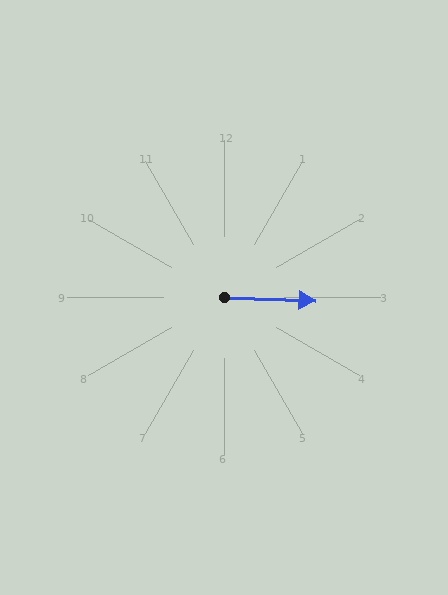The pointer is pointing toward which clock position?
Roughly 3 o'clock.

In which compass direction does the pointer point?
East.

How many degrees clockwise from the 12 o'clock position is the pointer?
Approximately 92 degrees.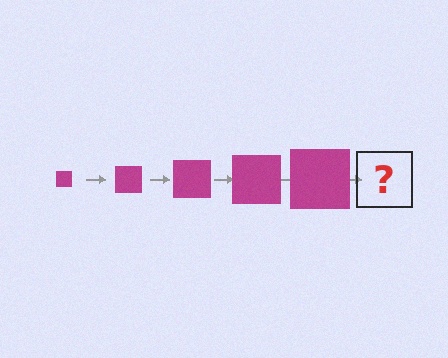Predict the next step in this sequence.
The next step is a magenta square, larger than the previous one.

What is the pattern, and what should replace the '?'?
The pattern is that the square gets progressively larger each step. The '?' should be a magenta square, larger than the previous one.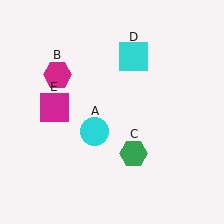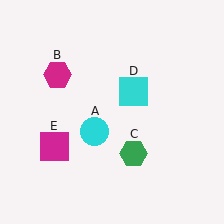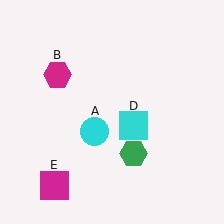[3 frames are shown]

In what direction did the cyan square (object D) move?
The cyan square (object D) moved down.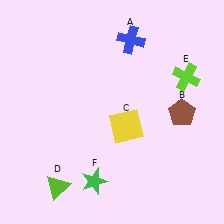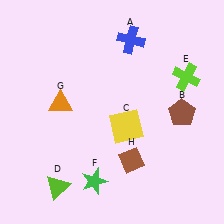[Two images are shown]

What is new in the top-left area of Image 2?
An orange triangle (G) was added in the top-left area of Image 2.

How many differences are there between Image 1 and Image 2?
There are 2 differences between the two images.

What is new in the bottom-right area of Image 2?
A brown diamond (H) was added in the bottom-right area of Image 2.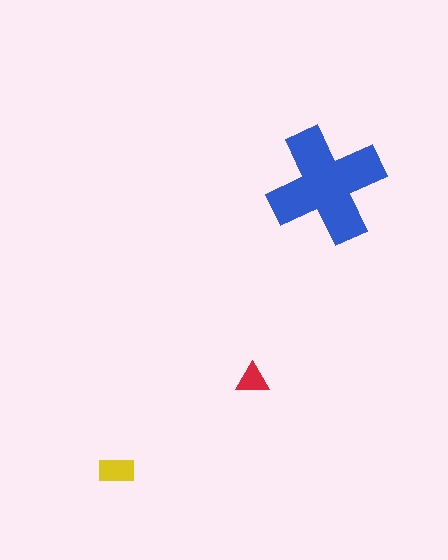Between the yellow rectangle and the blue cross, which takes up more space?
The blue cross.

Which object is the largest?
The blue cross.